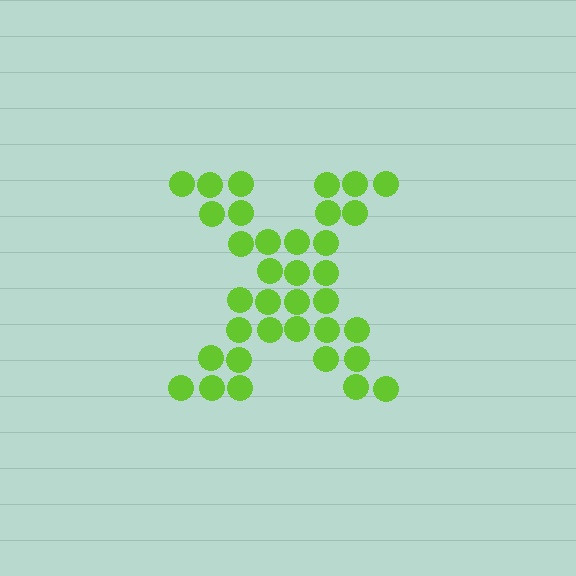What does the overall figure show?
The overall figure shows the letter X.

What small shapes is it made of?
It is made of small circles.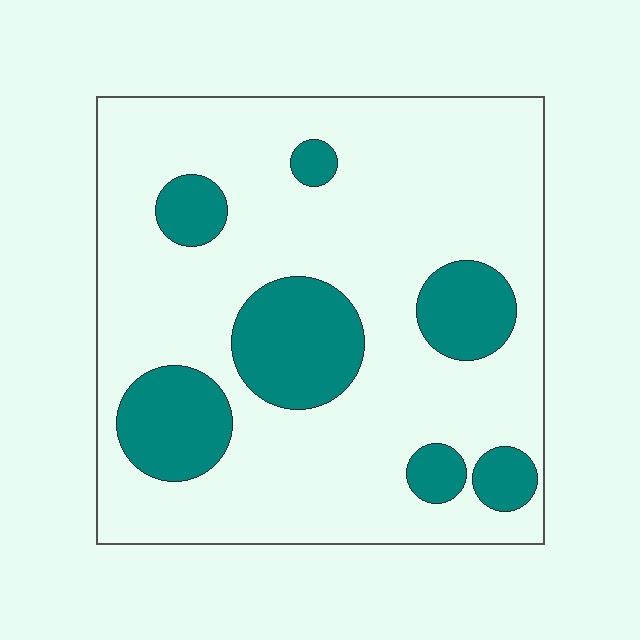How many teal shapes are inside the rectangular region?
7.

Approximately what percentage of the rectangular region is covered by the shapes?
Approximately 20%.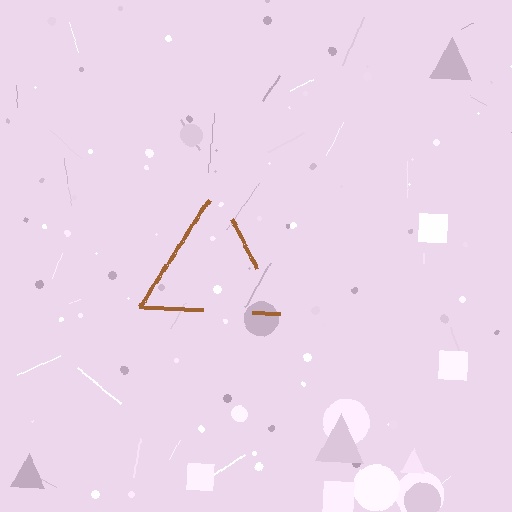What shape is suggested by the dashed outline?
The dashed outline suggests a triangle.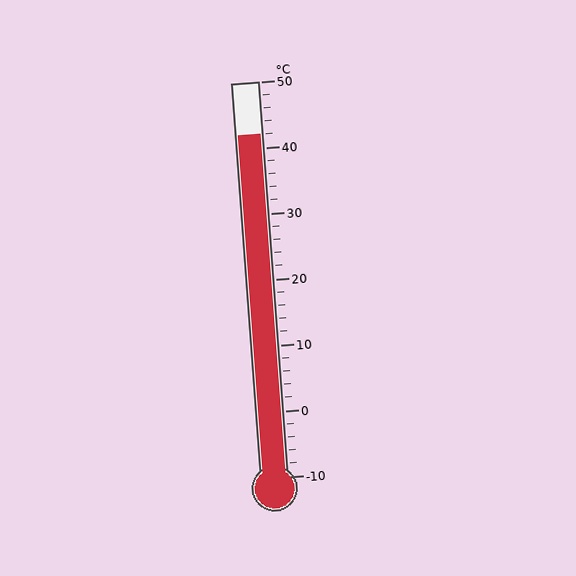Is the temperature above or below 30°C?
The temperature is above 30°C.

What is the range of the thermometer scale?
The thermometer scale ranges from -10°C to 50°C.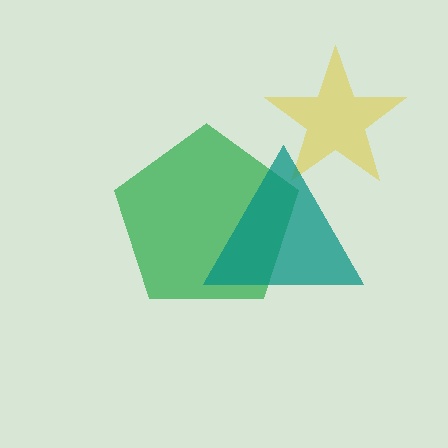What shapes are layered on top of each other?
The layered shapes are: a green pentagon, a yellow star, a teal triangle.